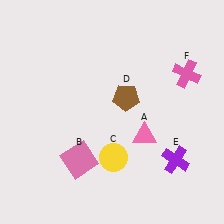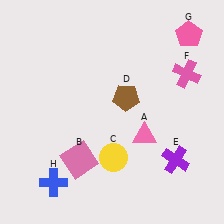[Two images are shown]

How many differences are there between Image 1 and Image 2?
There are 2 differences between the two images.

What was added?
A pink pentagon (G), a blue cross (H) were added in Image 2.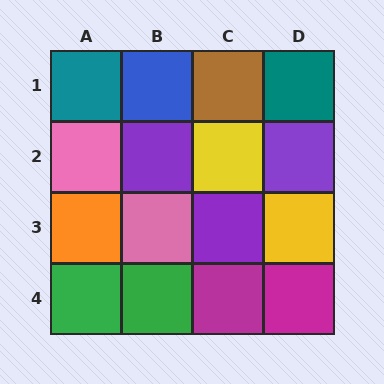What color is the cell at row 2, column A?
Pink.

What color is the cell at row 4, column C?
Magenta.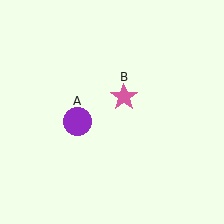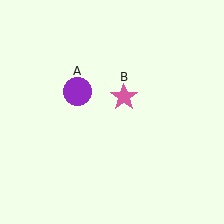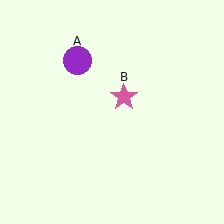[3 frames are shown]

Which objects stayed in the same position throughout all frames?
Pink star (object B) remained stationary.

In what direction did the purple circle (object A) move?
The purple circle (object A) moved up.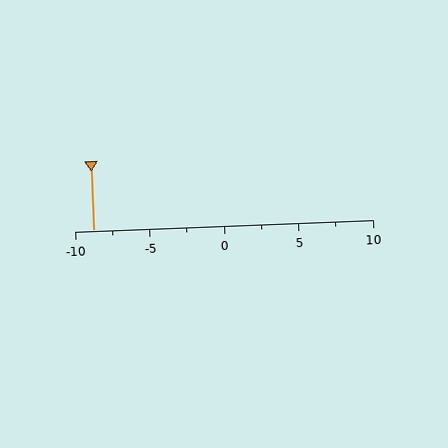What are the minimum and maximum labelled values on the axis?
The axis runs from -10 to 10.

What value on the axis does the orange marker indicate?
The marker indicates approximately -8.8.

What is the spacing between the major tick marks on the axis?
The major ticks are spaced 5 apart.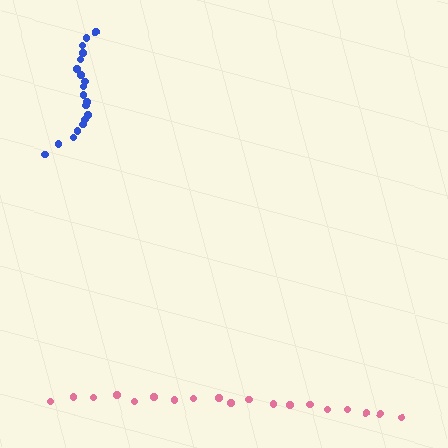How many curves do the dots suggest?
There are 2 distinct paths.